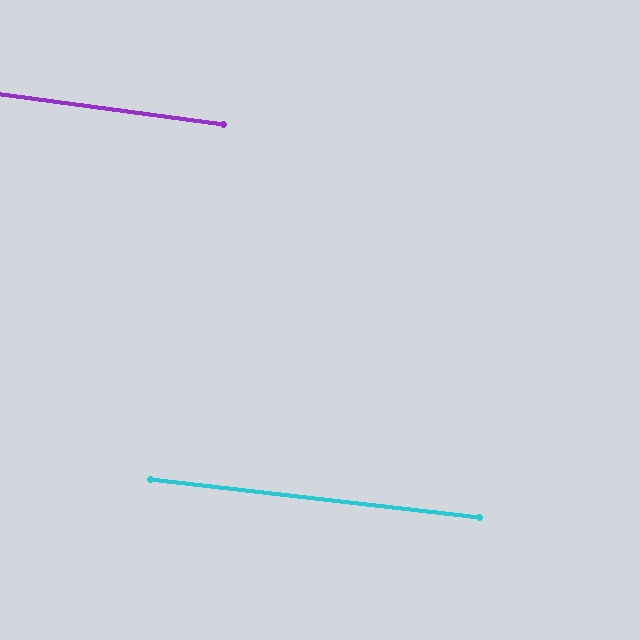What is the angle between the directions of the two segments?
Approximately 1 degree.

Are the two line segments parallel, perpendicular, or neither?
Parallel — their directions differ by only 1.3°.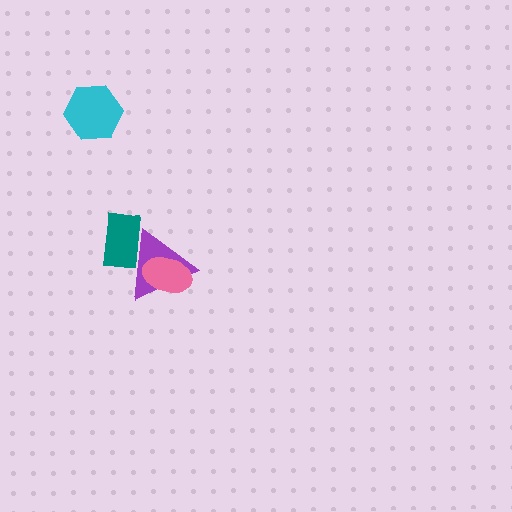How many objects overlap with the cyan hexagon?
0 objects overlap with the cyan hexagon.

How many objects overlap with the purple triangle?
2 objects overlap with the purple triangle.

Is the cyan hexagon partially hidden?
No, no other shape covers it.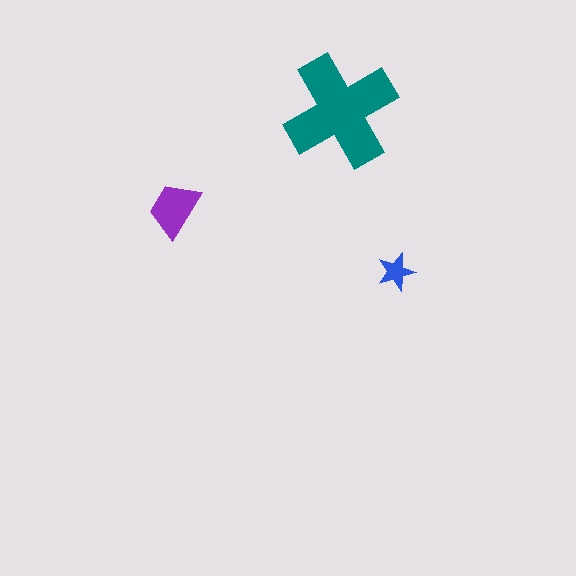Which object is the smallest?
The blue star.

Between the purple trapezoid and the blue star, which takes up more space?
The purple trapezoid.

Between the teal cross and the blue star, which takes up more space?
The teal cross.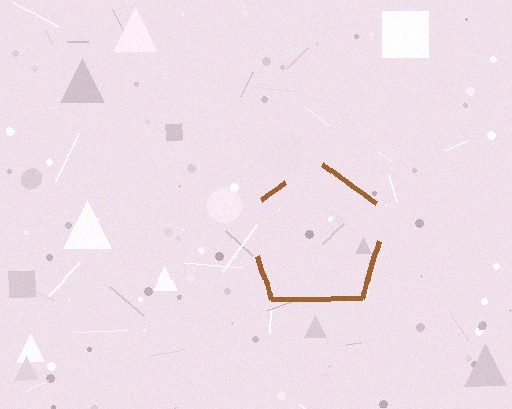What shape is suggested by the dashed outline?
The dashed outline suggests a pentagon.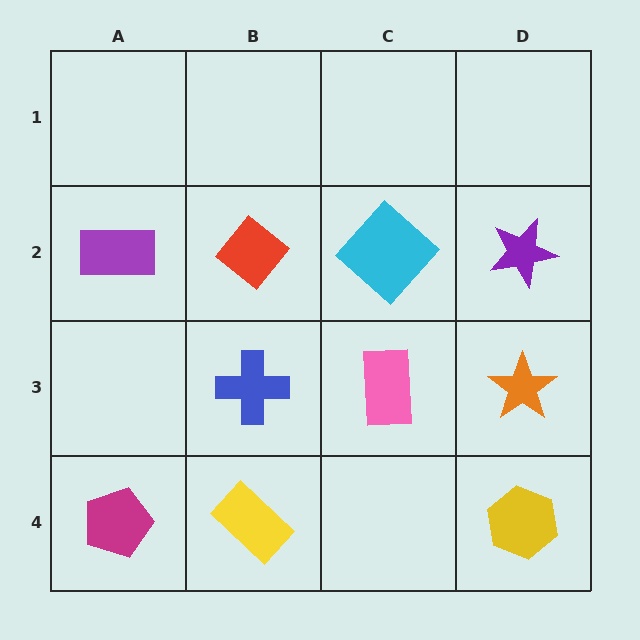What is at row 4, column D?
A yellow hexagon.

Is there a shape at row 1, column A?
No, that cell is empty.